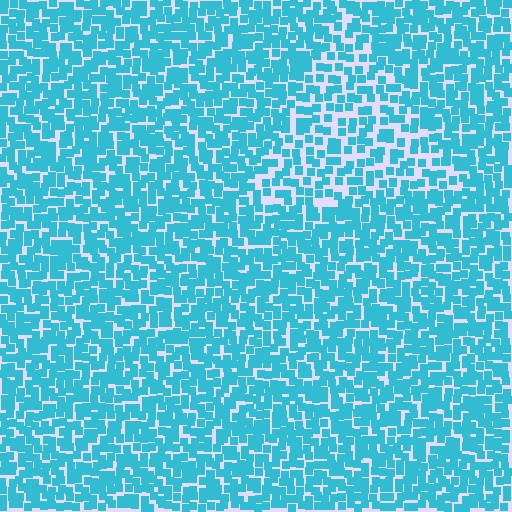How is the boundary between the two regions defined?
The boundary is defined by a change in element density (approximately 1.6x ratio). All elements are the same color, size, and shape.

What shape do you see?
I see a triangle.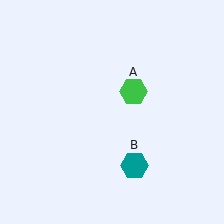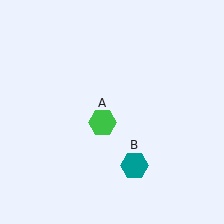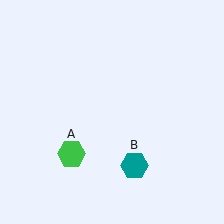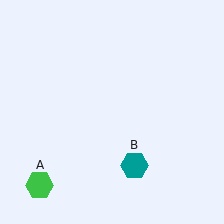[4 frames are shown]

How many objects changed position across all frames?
1 object changed position: green hexagon (object A).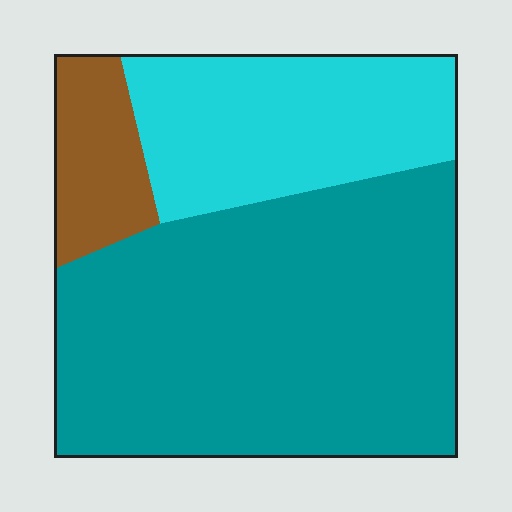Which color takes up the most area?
Teal, at roughly 60%.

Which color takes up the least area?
Brown, at roughly 10%.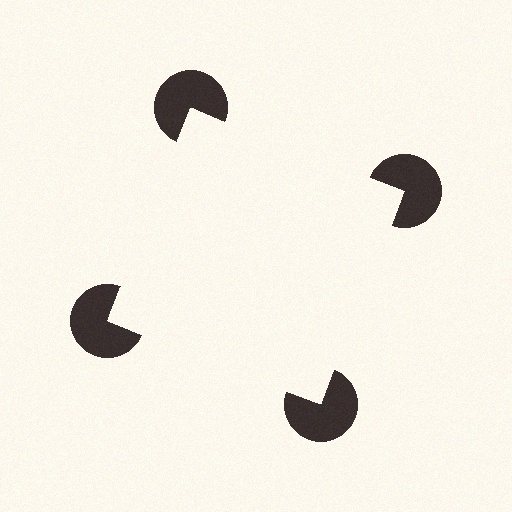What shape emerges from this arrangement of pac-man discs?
An illusory square — its edges are inferred from the aligned wedge cuts in the pac-man discs, not physically drawn.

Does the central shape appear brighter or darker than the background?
It typically appears slightly brighter than the background, even though no actual brightness change is drawn.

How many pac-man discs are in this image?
There are 4 — one at each vertex of the illusory square.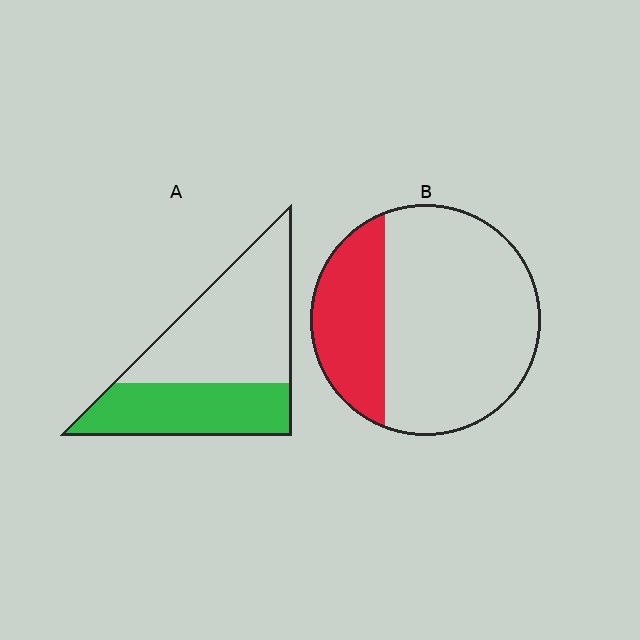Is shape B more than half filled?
No.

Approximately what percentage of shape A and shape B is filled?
A is approximately 40% and B is approximately 30%.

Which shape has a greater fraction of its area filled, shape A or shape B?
Shape A.